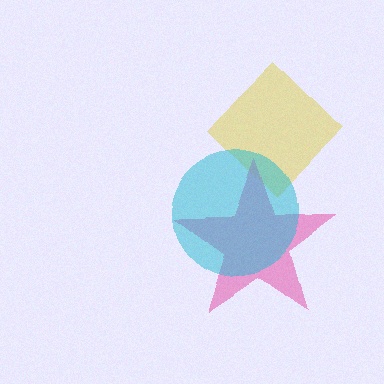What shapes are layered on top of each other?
The layered shapes are: a yellow diamond, a pink star, a cyan circle.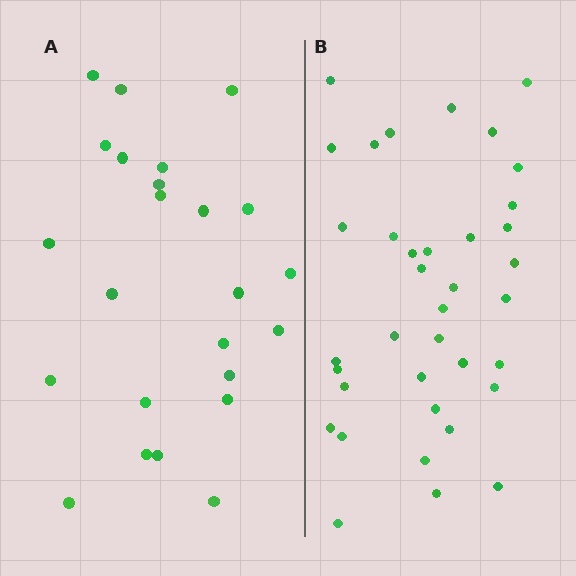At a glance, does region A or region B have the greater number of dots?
Region B (the right region) has more dots.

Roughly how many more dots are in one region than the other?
Region B has approximately 15 more dots than region A.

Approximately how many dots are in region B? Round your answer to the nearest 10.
About 40 dots. (The exact count is 37, which rounds to 40.)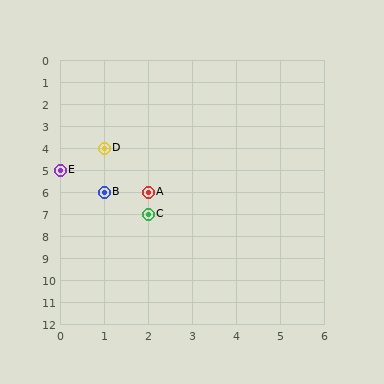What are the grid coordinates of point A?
Point A is at grid coordinates (2, 6).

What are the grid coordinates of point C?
Point C is at grid coordinates (2, 7).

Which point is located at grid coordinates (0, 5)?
Point E is at (0, 5).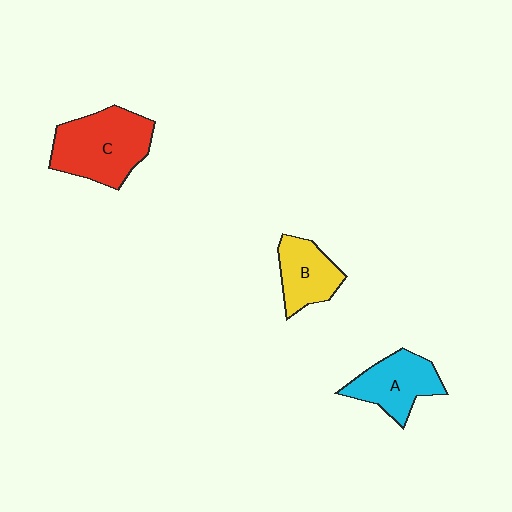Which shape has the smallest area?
Shape B (yellow).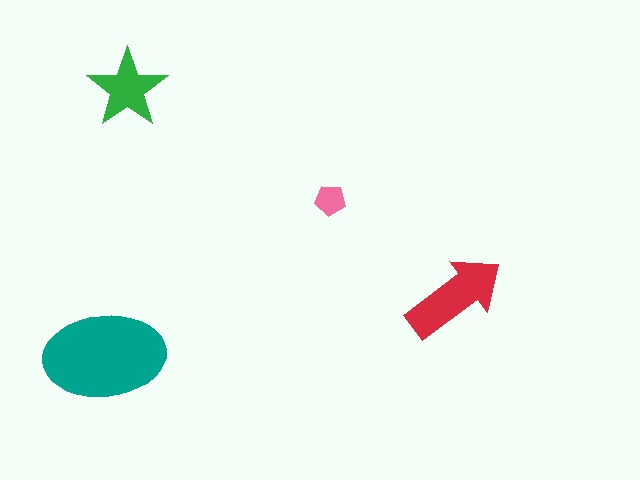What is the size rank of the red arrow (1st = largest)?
2nd.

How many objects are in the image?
There are 4 objects in the image.